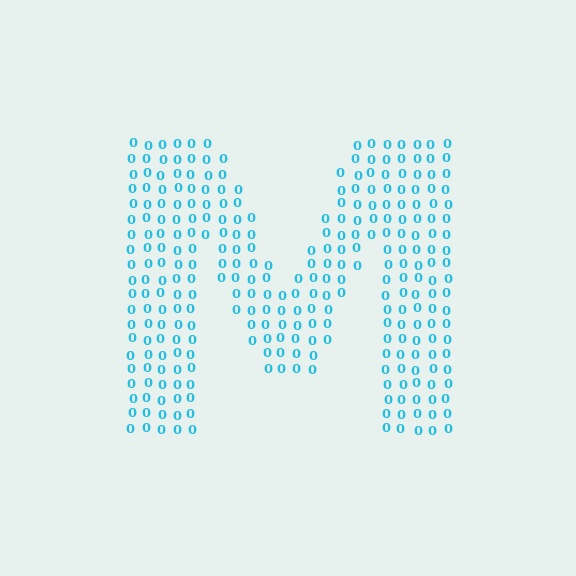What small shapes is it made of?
It is made of small digit 0's.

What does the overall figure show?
The overall figure shows the letter M.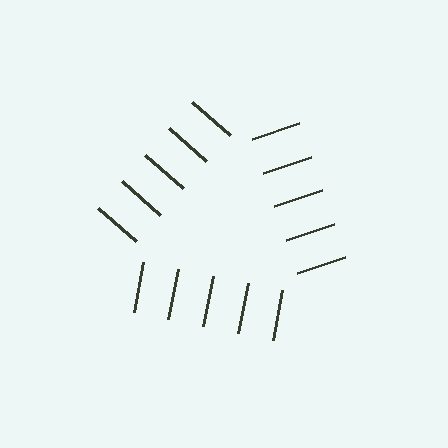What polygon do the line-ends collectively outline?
An illusory triangle — the line segments terminate on its edges but no continuous stroke is drawn.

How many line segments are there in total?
15 — 5 along each of the 3 edges.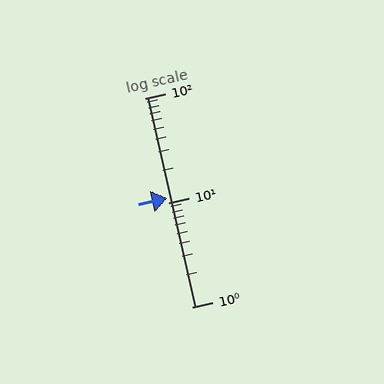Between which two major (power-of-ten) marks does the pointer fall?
The pointer is between 10 and 100.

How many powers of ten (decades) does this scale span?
The scale spans 2 decades, from 1 to 100.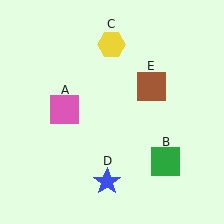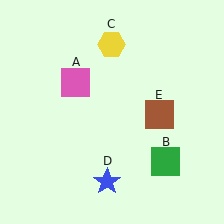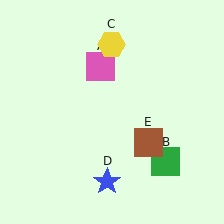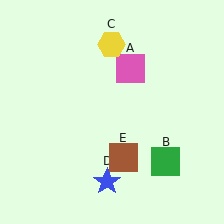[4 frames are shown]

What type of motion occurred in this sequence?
The pink square (object A), brown square (object E) rotated clockwise around the center of the scene.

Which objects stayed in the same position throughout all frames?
Green square (object B) and yellow hexagon (object C) and blue star (object D) remained stationary.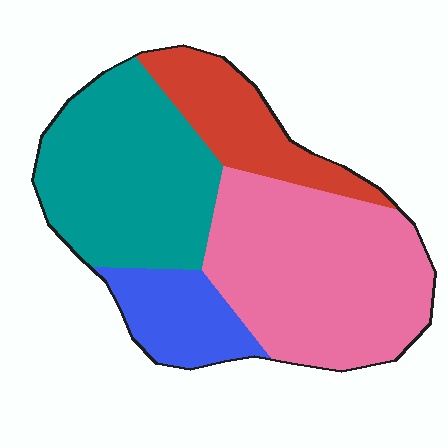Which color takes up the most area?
Pink, at roughly 40%.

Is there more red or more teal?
Teal.